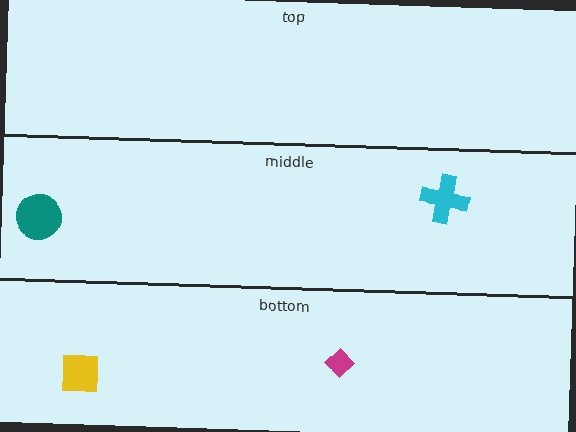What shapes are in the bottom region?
The yellow square, the magenta diamond.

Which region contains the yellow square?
The bottom region.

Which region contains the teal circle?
The middle region.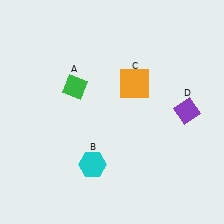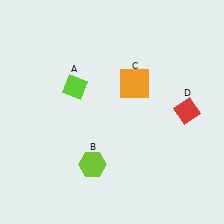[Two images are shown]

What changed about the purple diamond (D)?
In Image 1, D is purple. In Image 2, it changed to red.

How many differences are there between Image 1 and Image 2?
There are 3 differences between the two images.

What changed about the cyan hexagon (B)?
In Image 1, B is cyan. In Image 2, it changed to lime.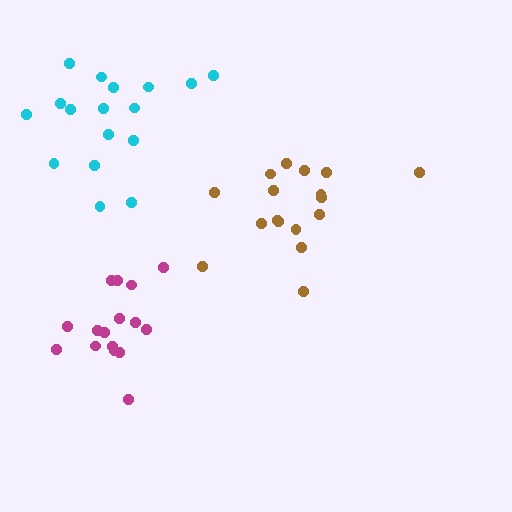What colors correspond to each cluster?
The clusters are colored: brown, magenta, cyan.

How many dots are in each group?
Group 1: 17 dots, Group 2: 16 dots, Group 3: 17 dots (50 total).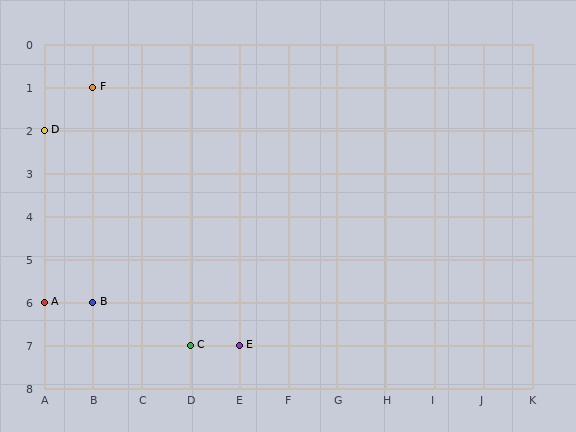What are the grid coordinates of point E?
Point E is at grid coordinates (E, 7).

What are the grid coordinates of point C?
Point C is at grid coordinates (D, 7).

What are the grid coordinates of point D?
Point D is at grid coordinates (A, 2).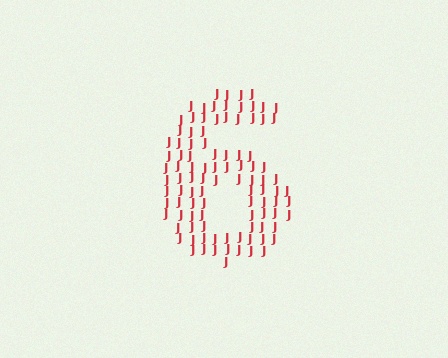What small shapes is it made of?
It is made of small letter J's.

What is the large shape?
The large shape is the digit 6.